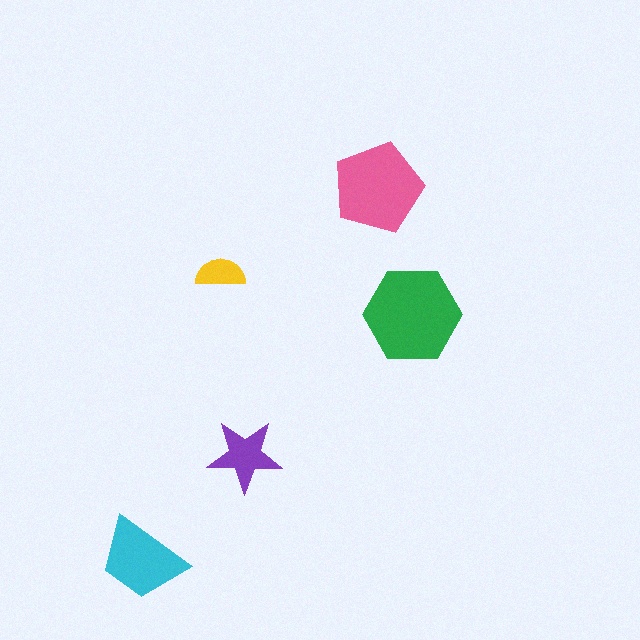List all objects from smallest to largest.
The yellow semicircle, the purple star, the cyan trapezoid, the pink pentagon, the green hexagon.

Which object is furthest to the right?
The green hexagon is rightmost.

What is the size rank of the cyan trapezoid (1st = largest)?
3rd.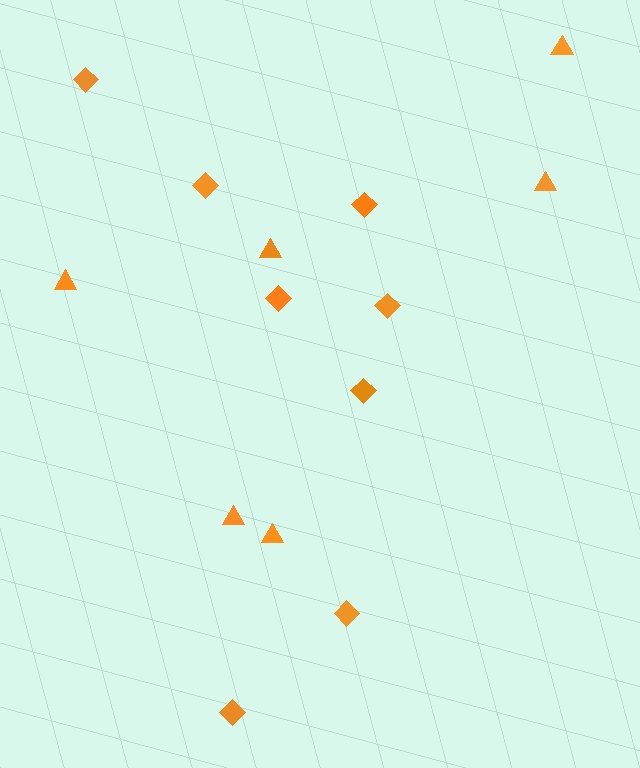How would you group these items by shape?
There are 2 groups: one group of triangles (6) and one group of diamonds (8).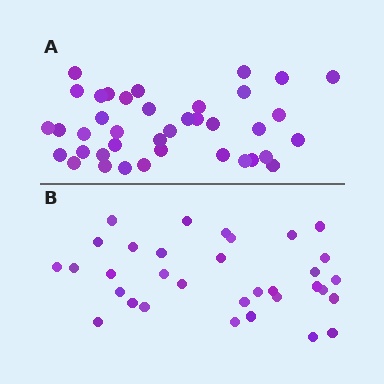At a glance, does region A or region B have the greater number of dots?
Region A (the top region) has more dots.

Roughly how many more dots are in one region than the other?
Region A has about 6 more dots than region B.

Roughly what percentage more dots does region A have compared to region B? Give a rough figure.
About 20% more.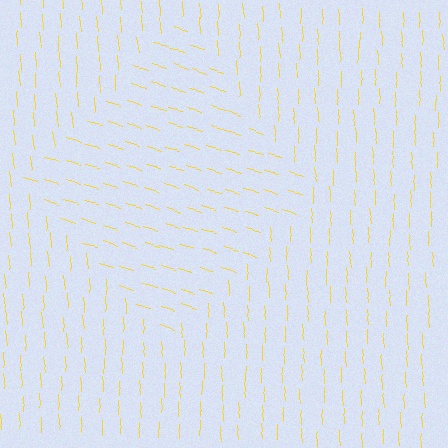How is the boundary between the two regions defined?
The boundary is defined purely by a change in line orientation (approximately 70 degrees difference). All lines are the same color and thickness.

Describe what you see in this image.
The image is filled with small yellow line segments. A diamond region in the image has lines oriented differently from the surrounding lines, creating a visible texture boundary.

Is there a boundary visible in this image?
Yes, there is a texture boundary formed by a change in line orientation.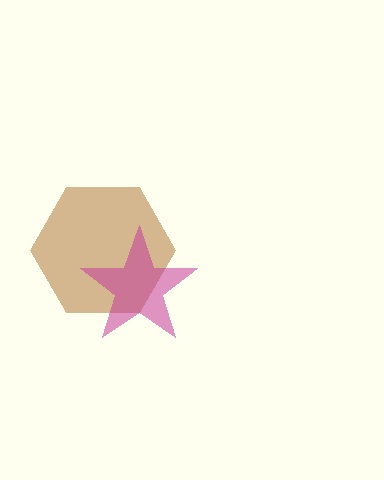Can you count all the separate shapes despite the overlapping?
Yes, there are 2 separate shapes.